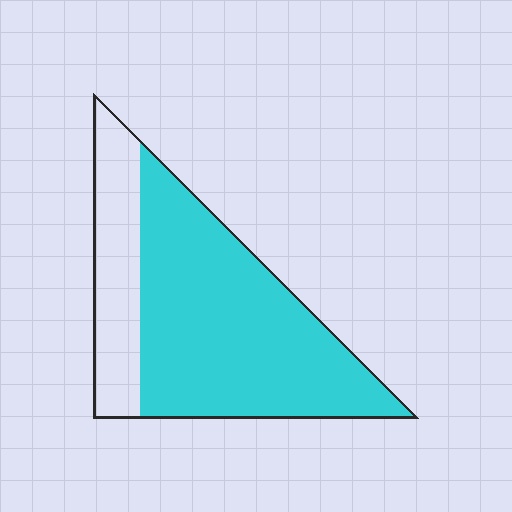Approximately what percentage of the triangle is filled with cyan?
Approximately 75%.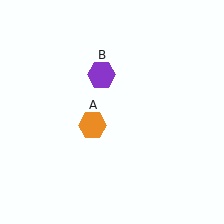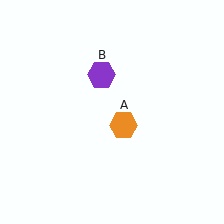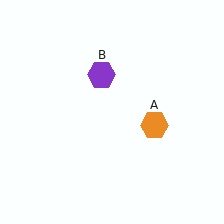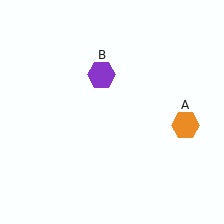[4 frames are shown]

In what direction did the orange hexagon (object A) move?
The orange hexagon (object A) moved right.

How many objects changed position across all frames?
1 object changed position: orange hexagon (object A).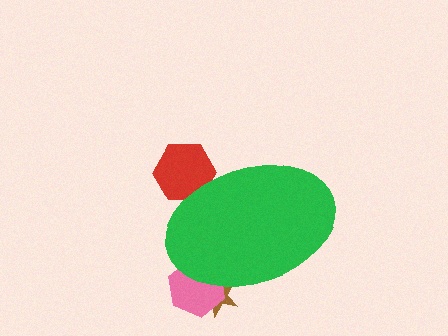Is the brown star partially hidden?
Yes, the brown star is partially hidden behind the green ellipse.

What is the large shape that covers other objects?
A green ellipse.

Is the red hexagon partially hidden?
Yes, the red hexagon is partially hidden behind the green ellipse.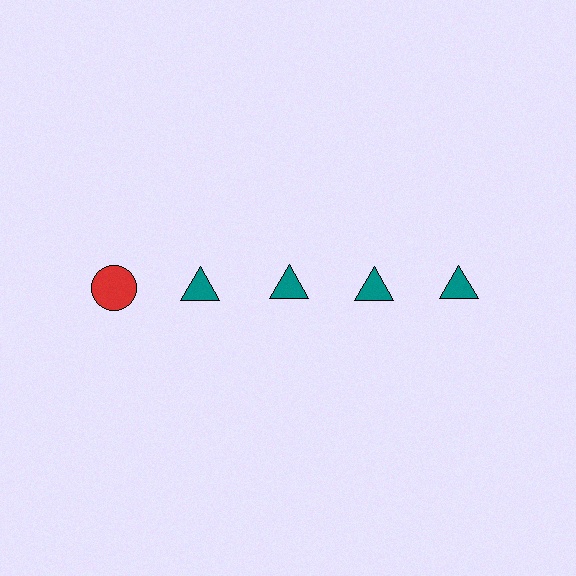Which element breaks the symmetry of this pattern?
The red circle in the top row, leftmost column breaks the symmetry. All other shapes are teal triangles.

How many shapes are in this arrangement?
There are 5 shapes arranged in a grid pattern.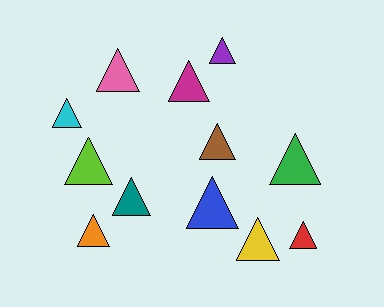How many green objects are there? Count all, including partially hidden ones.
There is 1 green object.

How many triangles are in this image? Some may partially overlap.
There are 12 triangles.